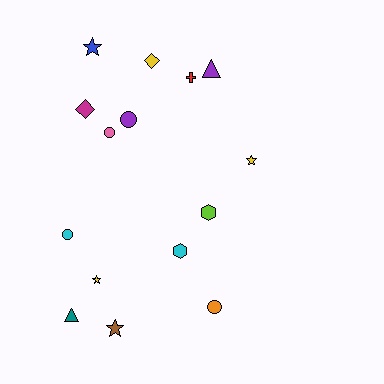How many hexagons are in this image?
There are 2 hexagons.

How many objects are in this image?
There are 15 objects.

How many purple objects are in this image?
There are 2 purple objects.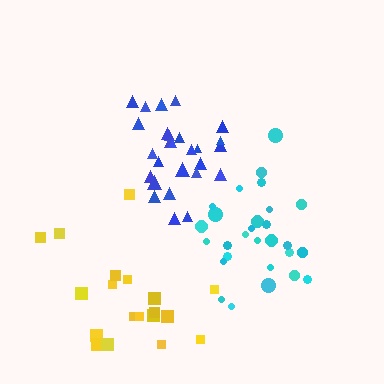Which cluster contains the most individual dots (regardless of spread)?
Cyan (28).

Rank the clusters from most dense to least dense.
blue, cyan, yellow.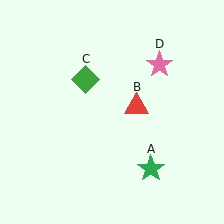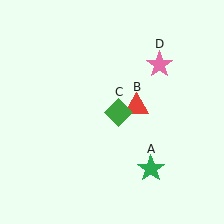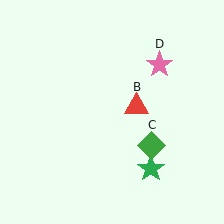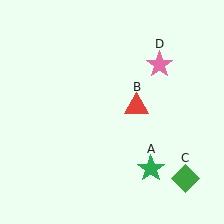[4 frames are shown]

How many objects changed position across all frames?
1 object changed position: green diamond (object C).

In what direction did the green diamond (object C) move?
The green diamond (object C) moved down and to the right.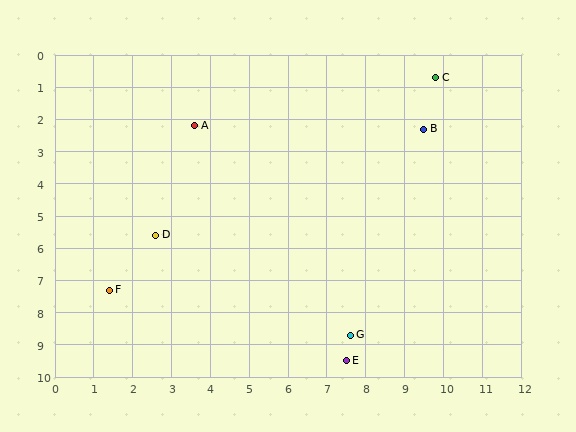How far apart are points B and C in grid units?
Points B and C are about 1.6 grid units apart.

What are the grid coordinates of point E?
Point E is at approximately (7.5, 9.5).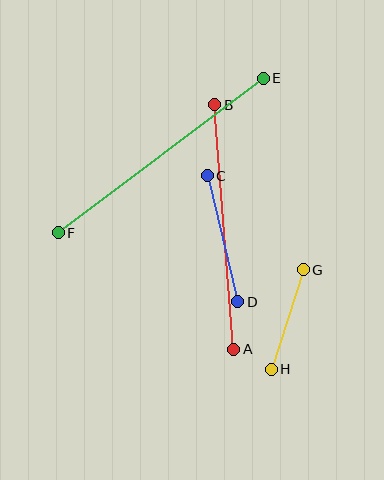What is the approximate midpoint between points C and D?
The midpoint is at approximately (222, 239) pixels.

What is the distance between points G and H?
The distance is approximately 105 pixels.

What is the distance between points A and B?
The distance is approximately 245 pixels.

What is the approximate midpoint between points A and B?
The midpoint is at approximately (224, 227) pixels.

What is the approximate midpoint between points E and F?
The midpoint is at approximately (161, 156) pixels.